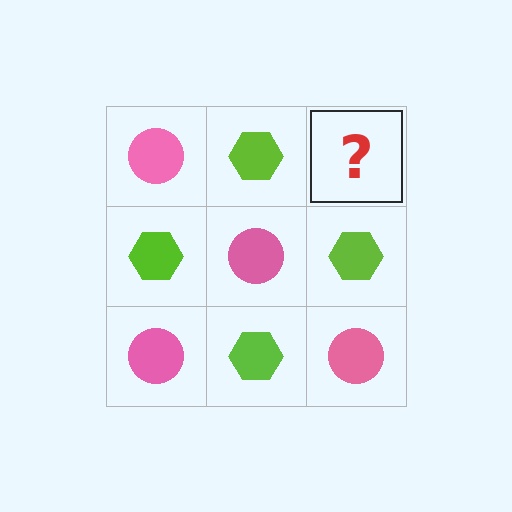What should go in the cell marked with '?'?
The missing cell should contain a pink circle.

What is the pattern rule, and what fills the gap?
The rule is that it alternates pink circle and lime hexagon in a checkerboard pattern. The gap should be filled with a pink circle.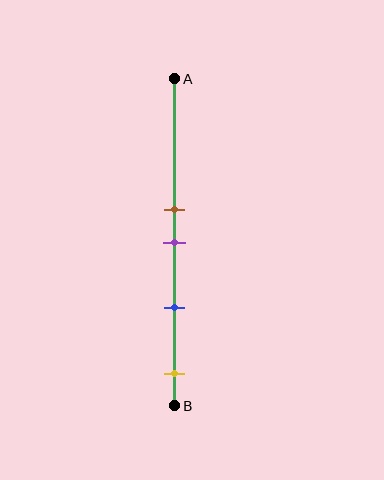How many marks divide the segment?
There are 4 marks dividing the segment.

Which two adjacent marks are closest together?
The brown and purple marks are the closest adjacent pair.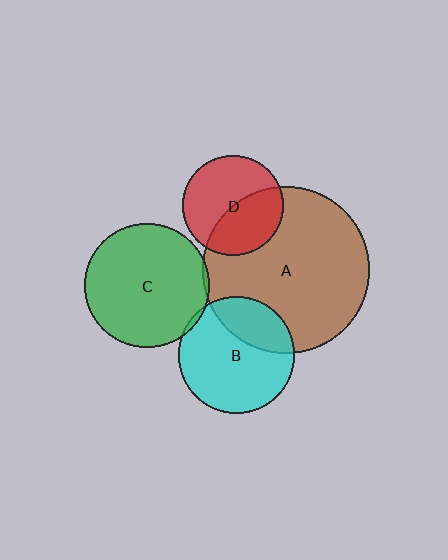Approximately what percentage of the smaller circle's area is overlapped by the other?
Approximately 30%.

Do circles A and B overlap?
Yes.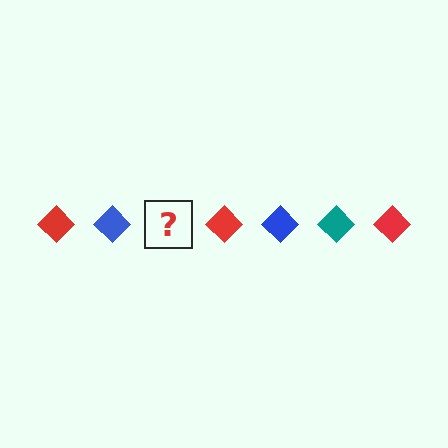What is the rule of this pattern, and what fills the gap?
The rule is that the pattern cycles through red, blue, teal diamonds. The gap should be filled with a teal diamond.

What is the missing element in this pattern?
The missing element is a teal diamond.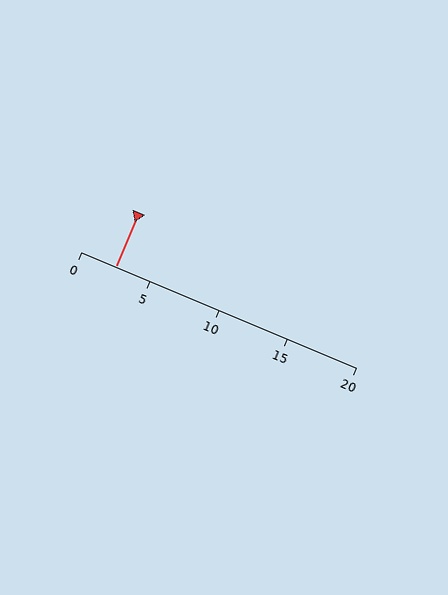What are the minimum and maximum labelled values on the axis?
The axis runs from 0 to 20.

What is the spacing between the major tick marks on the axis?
The major ticks are spaced 5 apart.